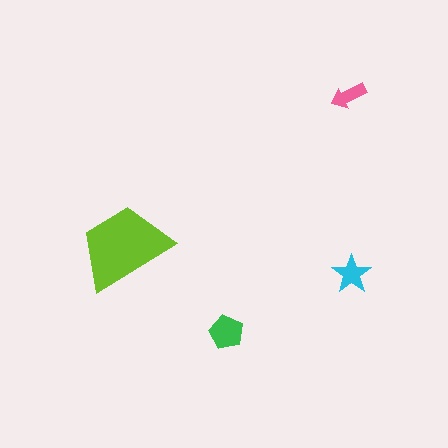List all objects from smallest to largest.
The pink arrow, the cyan star, the green pentagon, the lime trapezoid.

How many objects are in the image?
There are 4 objects in the image.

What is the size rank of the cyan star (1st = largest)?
3rd.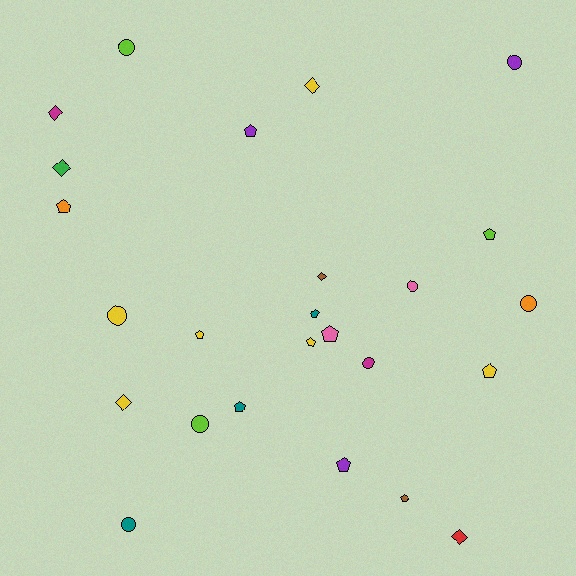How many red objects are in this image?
There is 1 red object.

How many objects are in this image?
There are 25 objects.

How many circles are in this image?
There are 8 circles.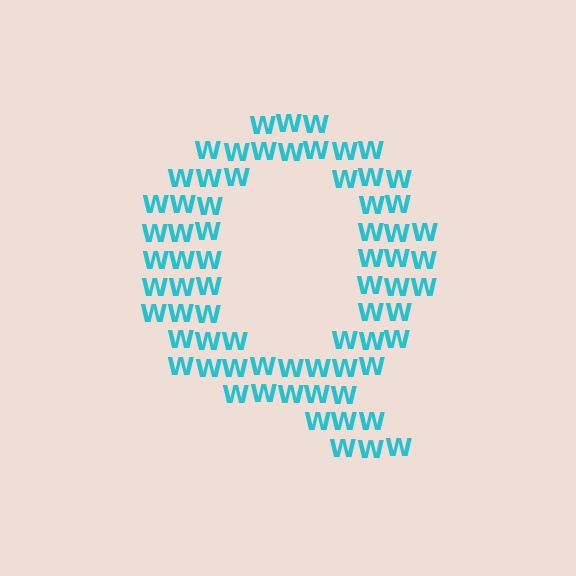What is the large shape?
The large shape is the letter Q.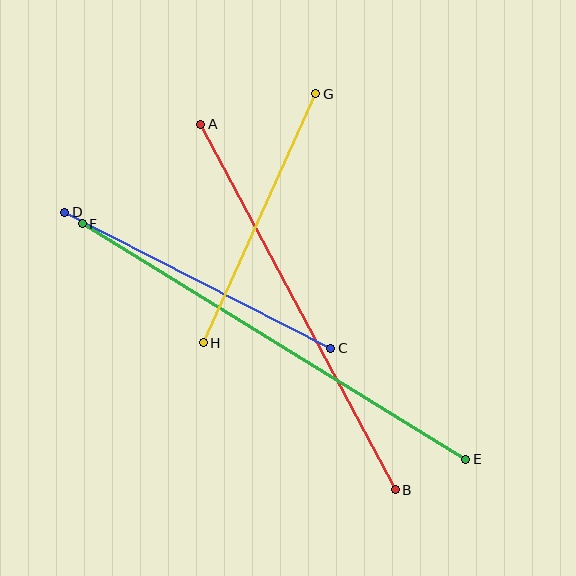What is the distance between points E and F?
The distance is approximately 450 pixels.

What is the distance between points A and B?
The distance is approximately 414 pixels.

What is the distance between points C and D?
The distance is approximately 298 pixels.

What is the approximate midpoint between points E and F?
The midpoint is at approximately (274, 342) pixels.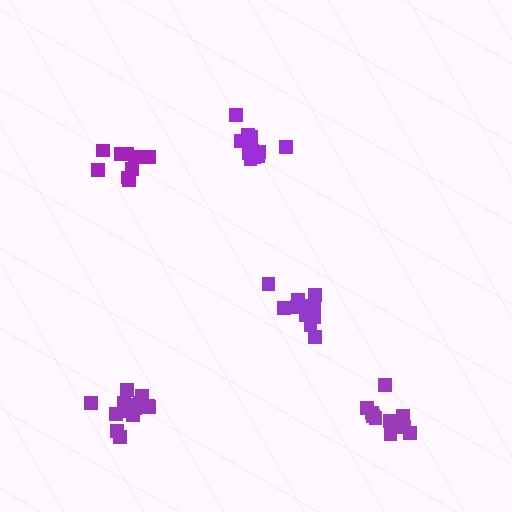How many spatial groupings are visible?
There are 5 spatial groupings.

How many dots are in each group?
Group 1: 10 dots, Group 2: 12 dots, Group 3: 13 dots, Group 4: 10 dots, Group 5: 14 dots (59 total).